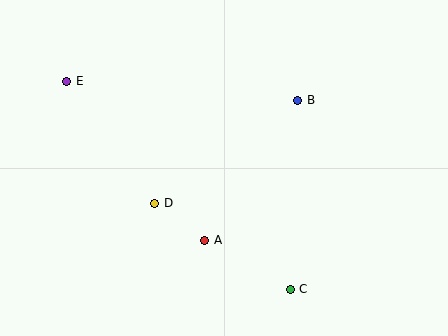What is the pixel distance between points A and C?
The distance between A and C is 99 pixels.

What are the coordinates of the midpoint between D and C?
The midpoint between D and C is at (223, 246).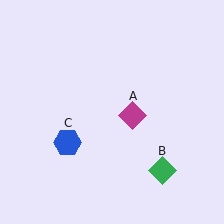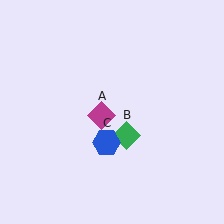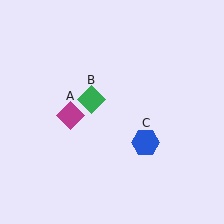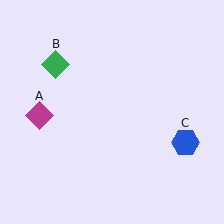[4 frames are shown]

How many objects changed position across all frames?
3 objects changed position: magenta diamond (object A), green diamond (object B), blue hexagon (object C).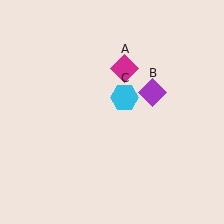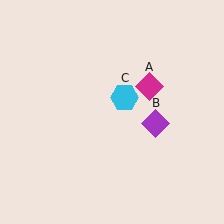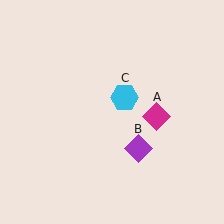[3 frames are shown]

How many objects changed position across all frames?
2 objects changed position: magenta diamond (object A), purple diamond (object B).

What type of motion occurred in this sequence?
The magenta diamond (object A), purple diamond (object B) rotated clockwise around the center of the scene.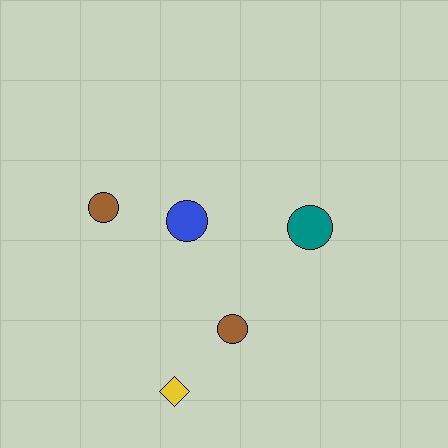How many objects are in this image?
There are 5 objects.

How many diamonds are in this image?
There is 1 diamond.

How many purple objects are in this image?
There are no purple objects.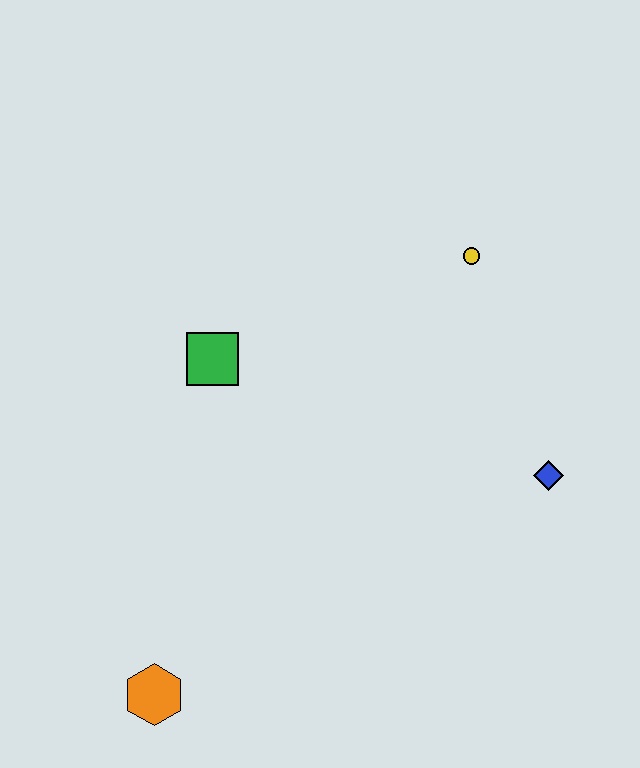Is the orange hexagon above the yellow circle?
No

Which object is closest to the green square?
The yellow circle is closest to the green square.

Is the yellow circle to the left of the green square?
No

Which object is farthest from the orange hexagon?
The yellow circle is farthest from the orange hexagon.